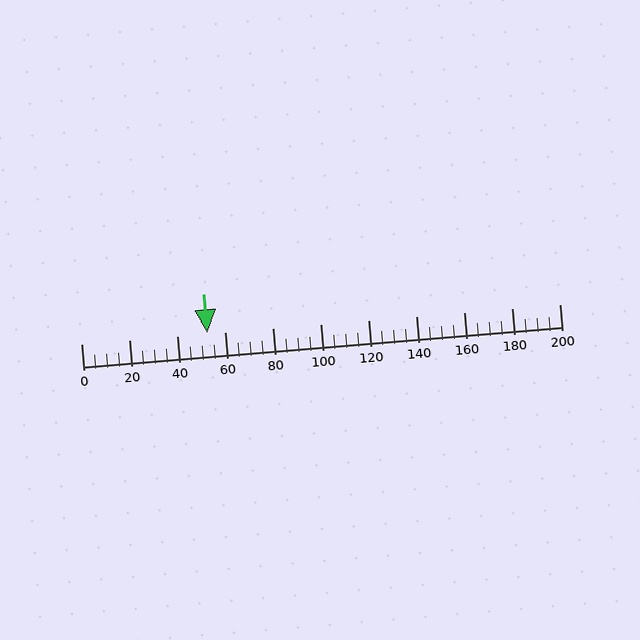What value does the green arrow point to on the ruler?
The green arrow points to approximately 53.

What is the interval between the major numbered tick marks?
The major tick marks are spaced 20 units apart.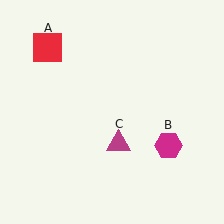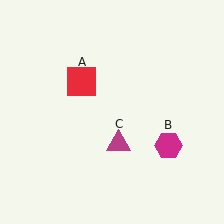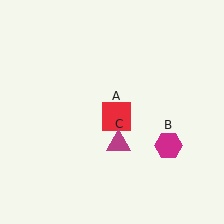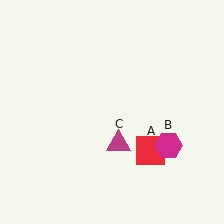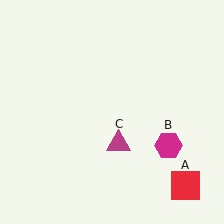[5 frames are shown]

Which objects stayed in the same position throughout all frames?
Magenta hexagon (object B) and magenta triangle (object C) remained stationary.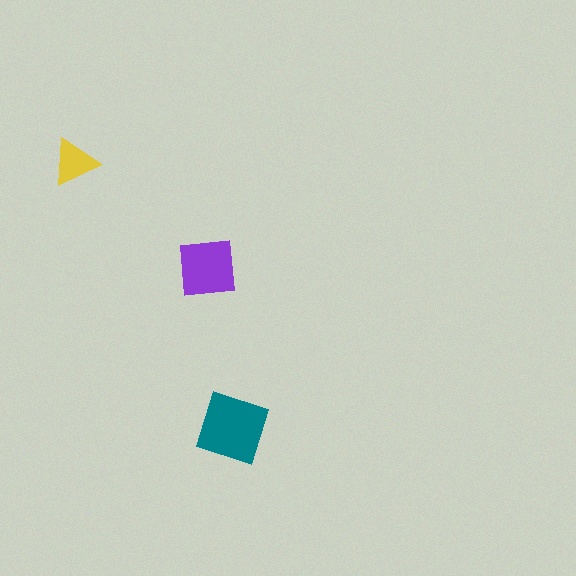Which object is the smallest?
The yellow triangle.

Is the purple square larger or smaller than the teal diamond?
Smaller.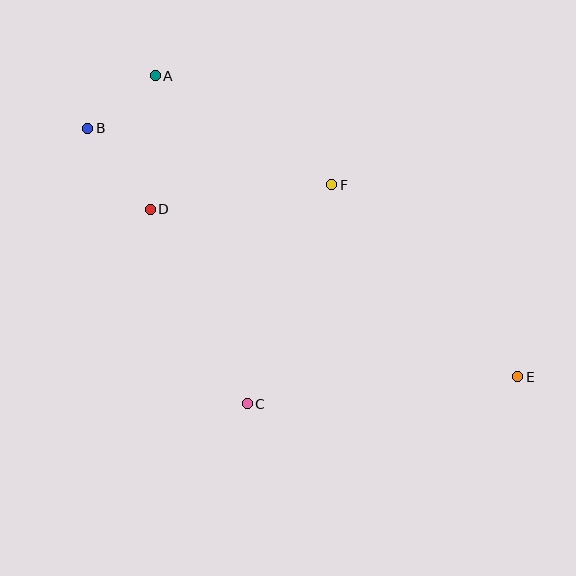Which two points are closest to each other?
Points A and B are closest to each other.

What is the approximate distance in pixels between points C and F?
The distance between C and F is approximately 235 pixels.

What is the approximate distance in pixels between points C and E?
The distance between C and E is approximately 272 pixels.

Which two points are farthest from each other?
Points B and E are farthest from each other.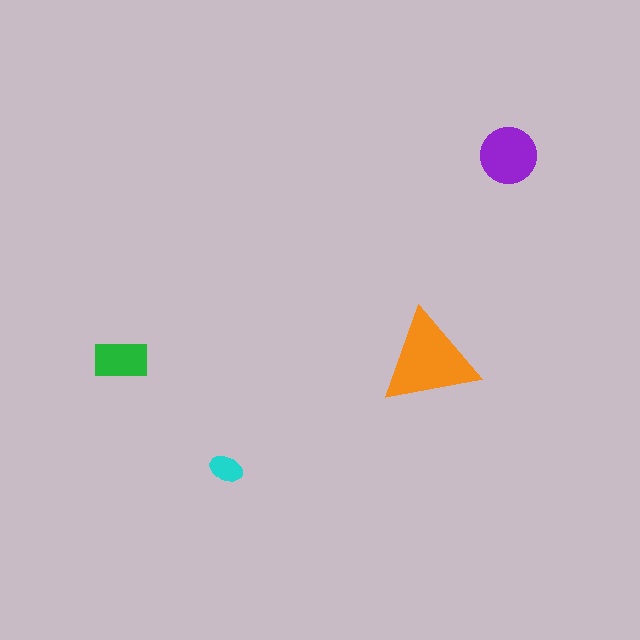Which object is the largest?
The orange triangle.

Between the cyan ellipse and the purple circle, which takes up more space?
The purple circle.